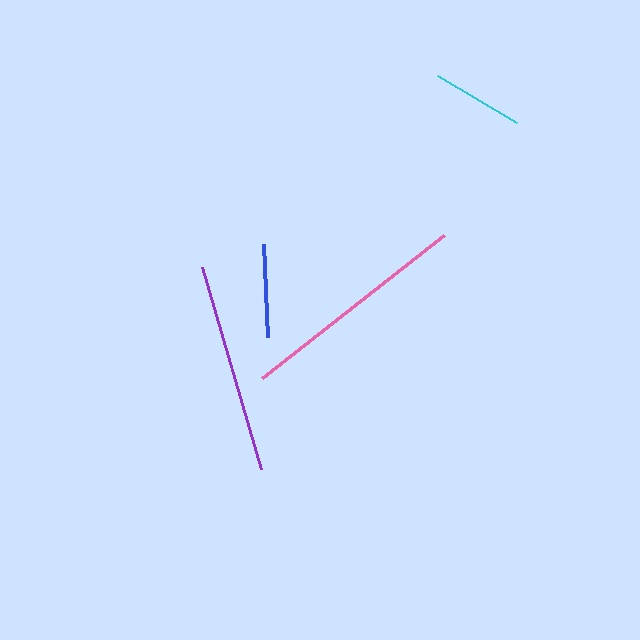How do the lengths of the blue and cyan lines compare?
The blue and cyan lines are approximately the same length.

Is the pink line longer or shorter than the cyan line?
The pink line is longer than the cyan line.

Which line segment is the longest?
The pink line is the longest at approximately 232 pixels.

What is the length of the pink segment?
The pink segment is approximately 232 pixels long.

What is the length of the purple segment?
The purple segment is approximately 210 pixels long.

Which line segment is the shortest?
The cyan line is the shortest at approximately 92 pixels.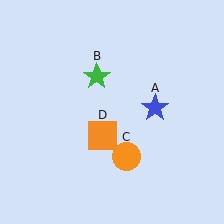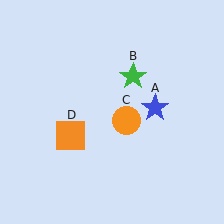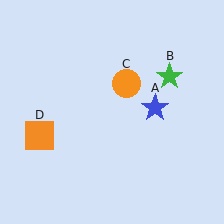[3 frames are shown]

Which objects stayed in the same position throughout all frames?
Blue star (object A) remained stationary.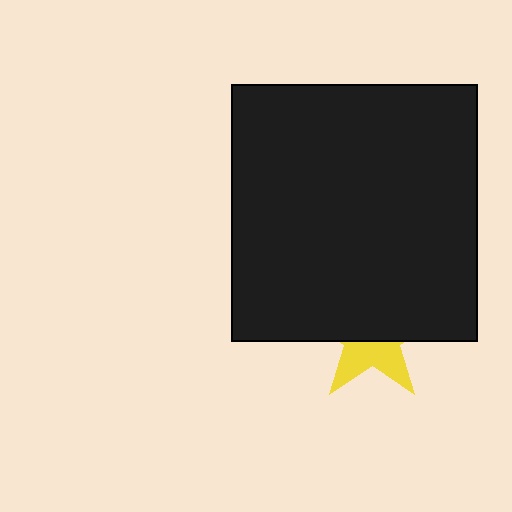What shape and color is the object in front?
The object in front is a black rectangle.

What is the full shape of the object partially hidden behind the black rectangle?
The partially hidden object is a yellow star.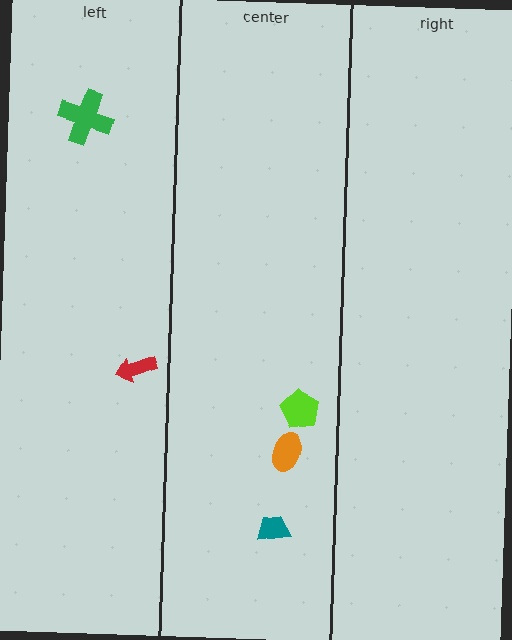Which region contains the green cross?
The left region.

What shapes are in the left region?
The green cross, the red arrow.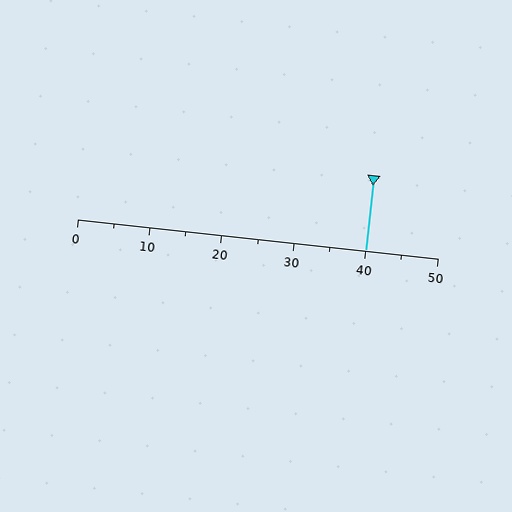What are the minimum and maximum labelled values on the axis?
The axis runs from 0 to 50.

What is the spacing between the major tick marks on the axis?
The major ticks are spaced 10 apart.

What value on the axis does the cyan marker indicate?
The marker indicates approximately 40.